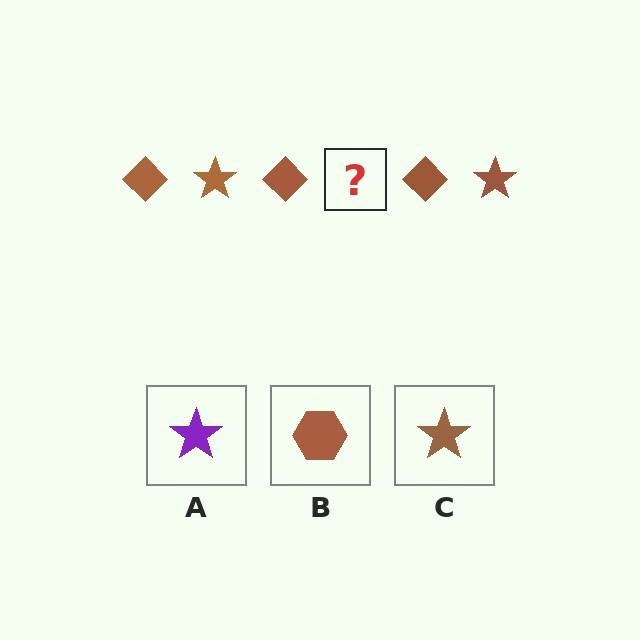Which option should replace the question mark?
Option C.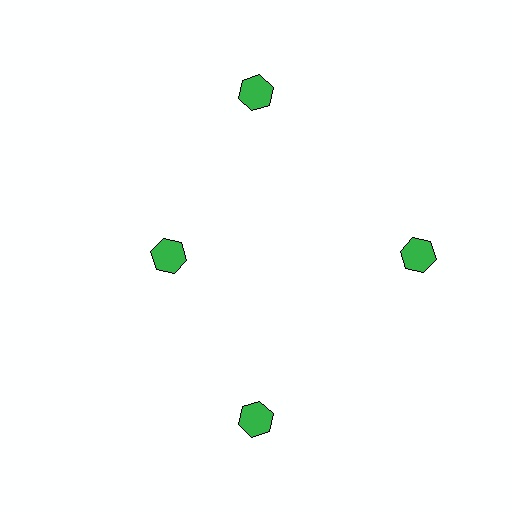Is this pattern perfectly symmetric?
No. The 4 green hexagons are arranged in a ring, but one element near the 9 o'clock position is pulled inward toward the center, breaking the 4-fold rotational symmetry.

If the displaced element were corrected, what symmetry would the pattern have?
It would have 4-fold rotational symmetry — the pattern would map onto itself every 90 degrees.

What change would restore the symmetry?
The symmetry would be restored by moving it outward, back onto the ring so that all 4 hexagons sit at equal angles and equal distance from the center.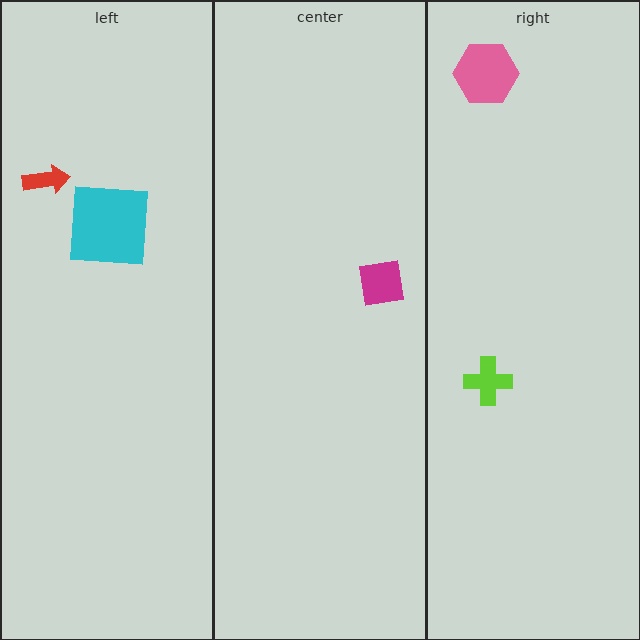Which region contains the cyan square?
The left region.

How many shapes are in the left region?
2.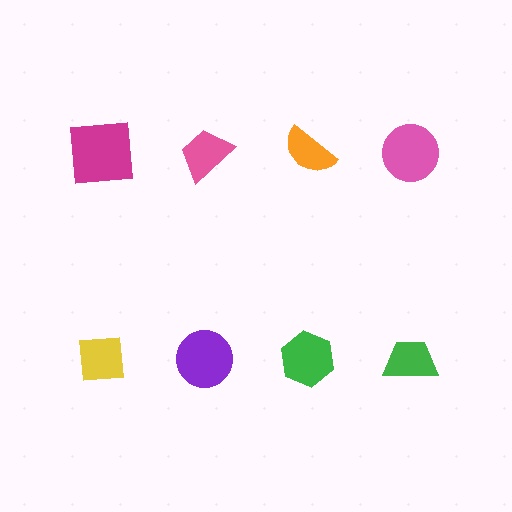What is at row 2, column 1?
A yellow square.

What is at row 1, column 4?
A pink circle.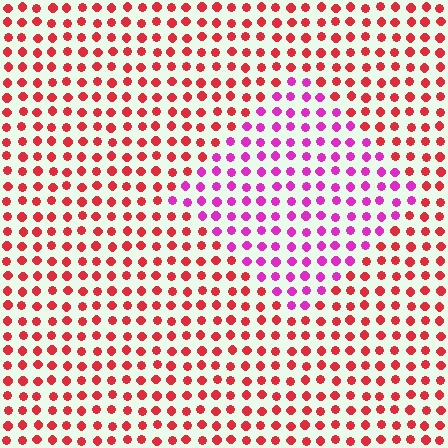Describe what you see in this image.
The image is filled with small red elements in a uniform arrangement. A diamond-shaped region is visible where the elements are tinted to a slightly different hue, forming a subtle color boundary.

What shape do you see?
I see a diamond.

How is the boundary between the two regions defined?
The boundary is defined purely by a slight shift in hue (about 46 degrees). Spacing, size, and orientation are identical on both sides.